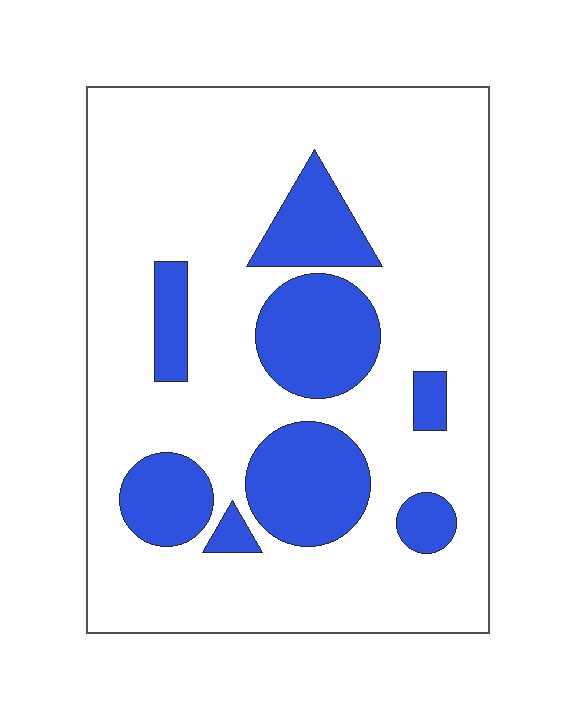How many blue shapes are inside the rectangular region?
8.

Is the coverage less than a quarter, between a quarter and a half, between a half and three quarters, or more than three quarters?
Less than a quarter.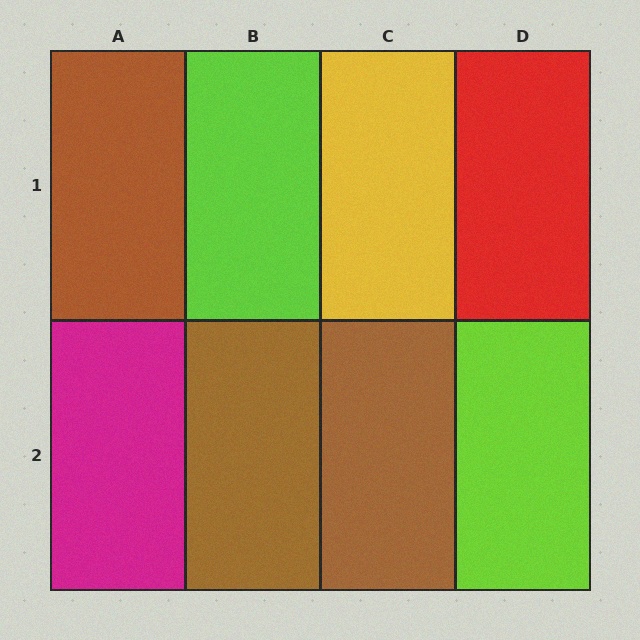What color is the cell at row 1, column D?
Red.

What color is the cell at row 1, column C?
Yellow.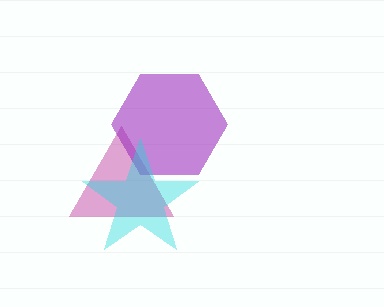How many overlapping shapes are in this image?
There are 3 overlapping shapes in the image.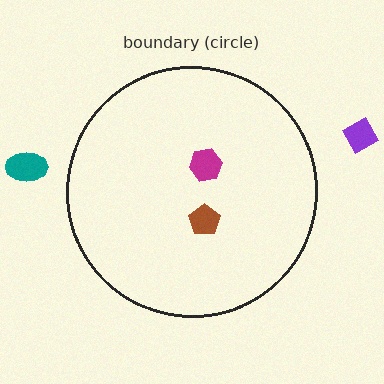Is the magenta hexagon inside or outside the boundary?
Inside.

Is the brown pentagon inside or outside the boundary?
Inside.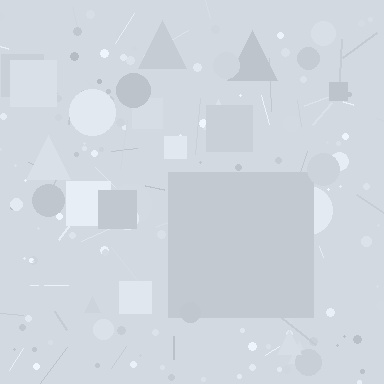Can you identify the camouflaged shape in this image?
The camouflaged shape is a square.